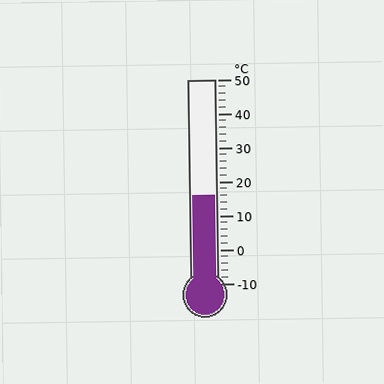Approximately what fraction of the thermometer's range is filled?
The thermometer is filled to approximately 45% of its range.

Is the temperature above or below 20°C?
The temperature is below 20°C.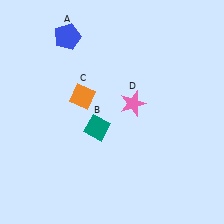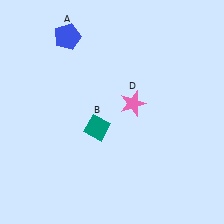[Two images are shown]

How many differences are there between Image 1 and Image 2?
There is 1 difference between the two images.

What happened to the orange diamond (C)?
The orange diamond (C) was removed in Image 2. It was in the top-left area of Image 1.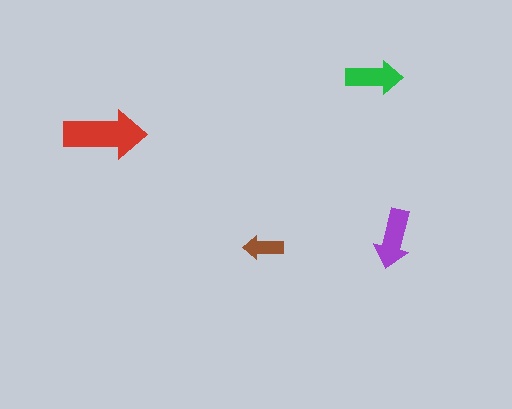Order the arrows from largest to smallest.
the red one, the purple one, the green one, the brown one.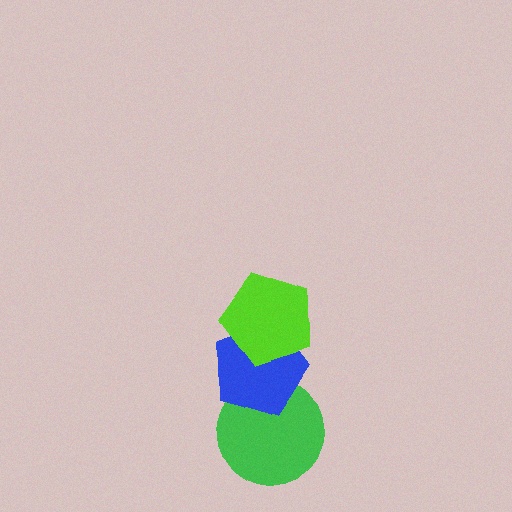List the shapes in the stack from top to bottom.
From top to bottom: the lime pentagon, the blue pentagon, the green circle.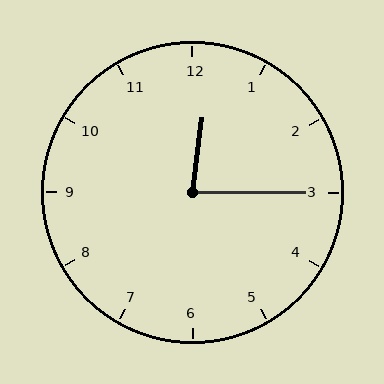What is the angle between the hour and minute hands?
Approximately 82 degrees.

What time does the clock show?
12:15.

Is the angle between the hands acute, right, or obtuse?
It is acute.